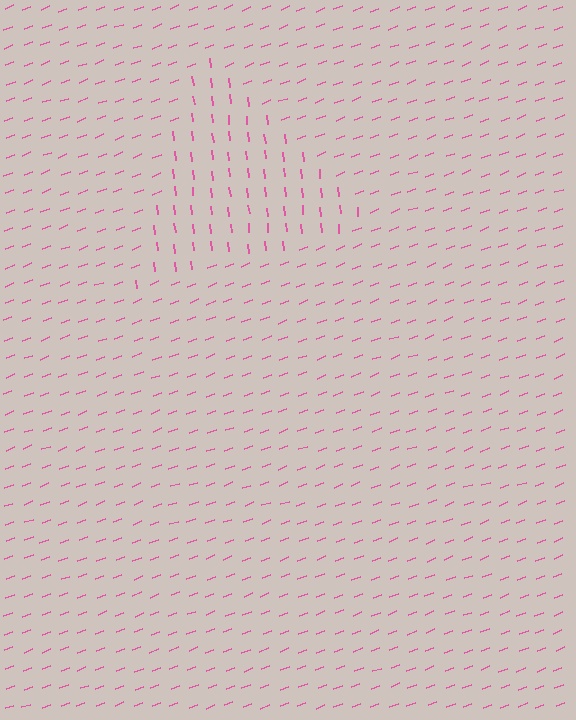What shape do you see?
I see a triangle.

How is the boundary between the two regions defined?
The boundary is defined purely by a change in line orientation (approximately 76 degrees difference). All lines are the same color and thickness.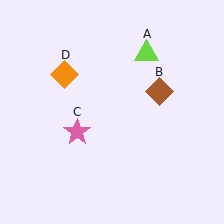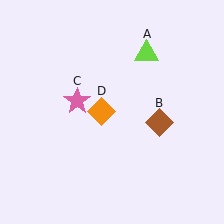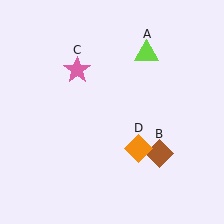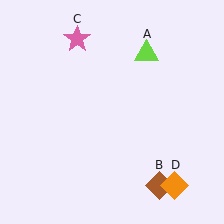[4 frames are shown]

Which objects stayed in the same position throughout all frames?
Lime triangle (object A) remained stationary.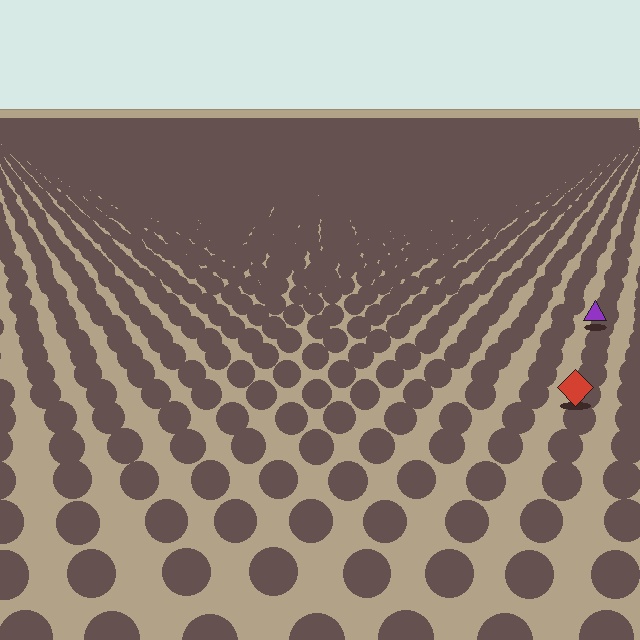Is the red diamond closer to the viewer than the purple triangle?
Yes. The red diamond is closer — you can tell from the texture gradient: the ground texture is coarser near it.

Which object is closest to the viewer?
The red diamond is closest. The texture marks near it are larger and more spread out.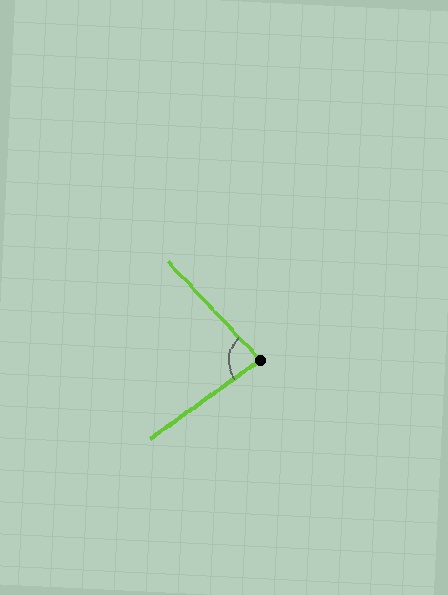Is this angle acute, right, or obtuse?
It is acute.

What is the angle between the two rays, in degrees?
Approximately 82 degrees.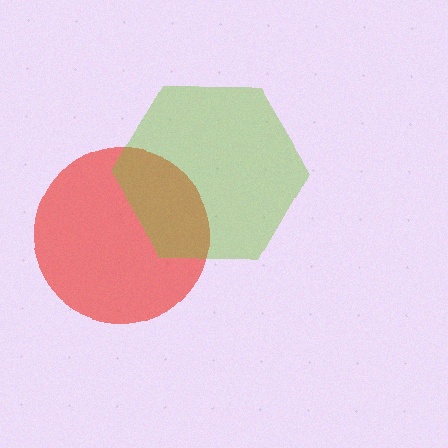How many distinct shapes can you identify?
There are 2 distinct shapes: a red circle, a lime hexagon.